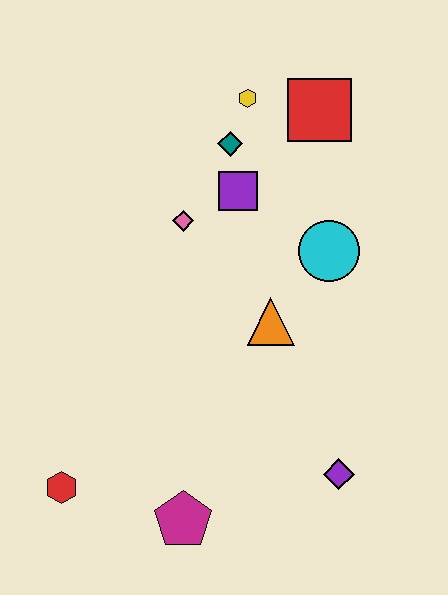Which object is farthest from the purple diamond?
The yellow hexagon is farthest from the purple diamond.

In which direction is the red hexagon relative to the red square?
The red hexagon is below the red square.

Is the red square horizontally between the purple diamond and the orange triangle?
Yes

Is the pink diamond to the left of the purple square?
Yes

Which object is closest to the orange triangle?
The cyan circle is closest to the orange triangle.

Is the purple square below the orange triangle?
No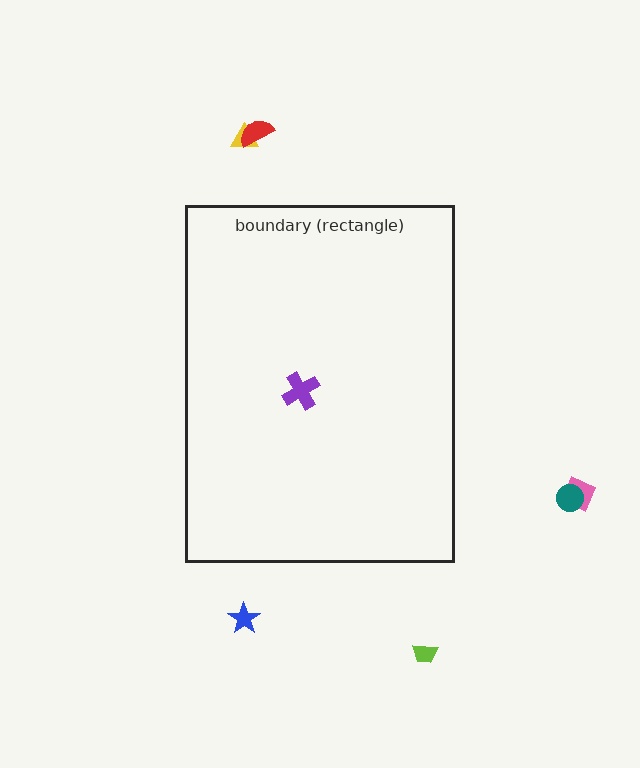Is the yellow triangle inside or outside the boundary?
Outside.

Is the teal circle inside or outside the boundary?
Outside.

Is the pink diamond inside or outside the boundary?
Outside.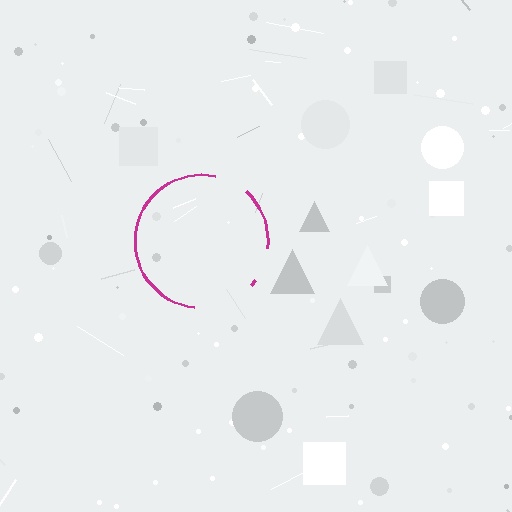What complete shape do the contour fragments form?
The contour fragments form a circle.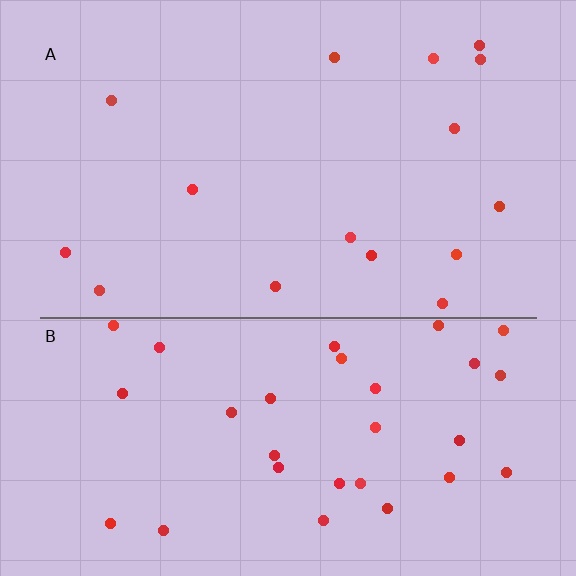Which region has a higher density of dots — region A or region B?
B (the bottom).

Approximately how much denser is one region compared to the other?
Approximately 2.0× — region B over region A.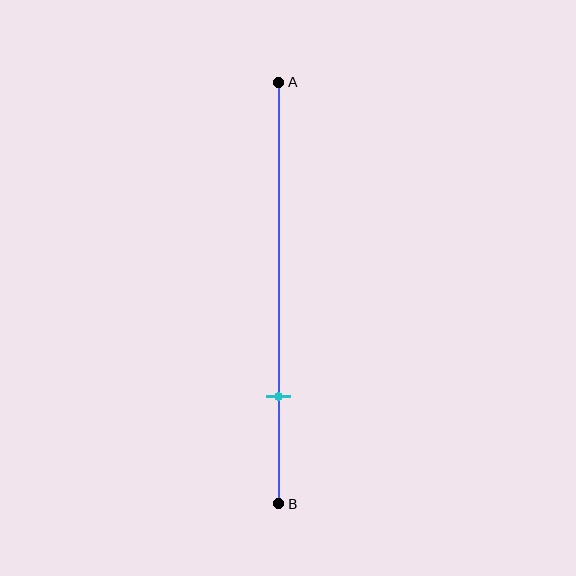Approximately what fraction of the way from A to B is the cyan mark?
The cyan mark is approximately 75% of the way from A to B.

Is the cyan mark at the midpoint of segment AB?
No, the mark is at about 75% from A, not at the 50% midpoint.